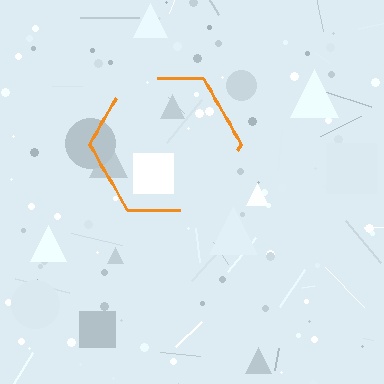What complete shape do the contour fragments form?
The contour fragments form a hexagon.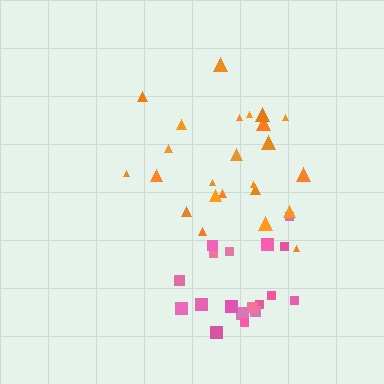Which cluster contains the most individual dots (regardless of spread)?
Orange (24).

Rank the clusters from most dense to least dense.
orange, pink.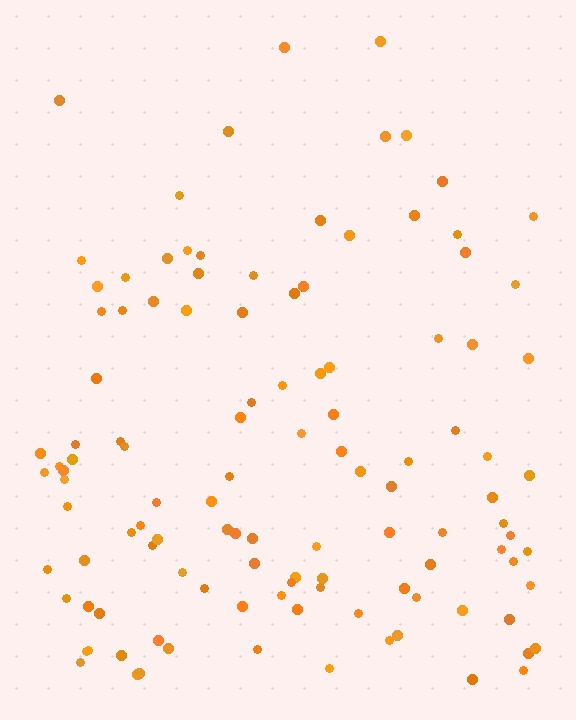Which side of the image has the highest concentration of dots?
The bottom.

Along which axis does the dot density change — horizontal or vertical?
Vertical.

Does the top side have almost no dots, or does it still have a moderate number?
Still a moderate number, just noticeably fewer than the bottom.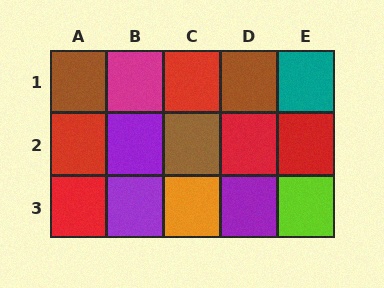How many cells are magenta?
1 cell is magenta.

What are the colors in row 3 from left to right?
Red, purple, orange, purple, lime.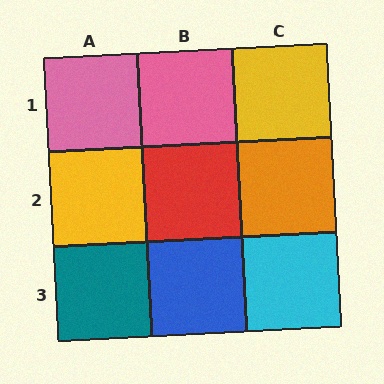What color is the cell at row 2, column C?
Orange.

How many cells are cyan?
1 cell is cyan.